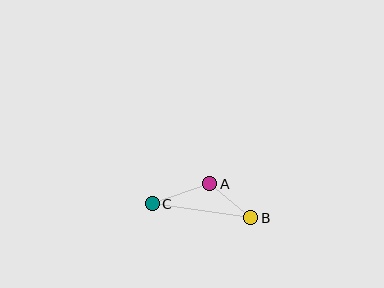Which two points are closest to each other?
Points A and B are closest to each other.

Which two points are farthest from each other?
Points B and C are farthest from each other.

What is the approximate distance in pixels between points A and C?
The distance between A and C is approximately 61 pixels.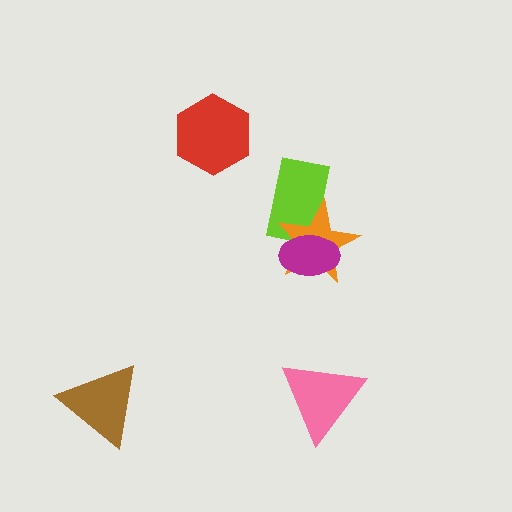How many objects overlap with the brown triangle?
0 objects overlap with the brown triangle.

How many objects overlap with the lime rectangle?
2 objects overlap with the lime rectangle.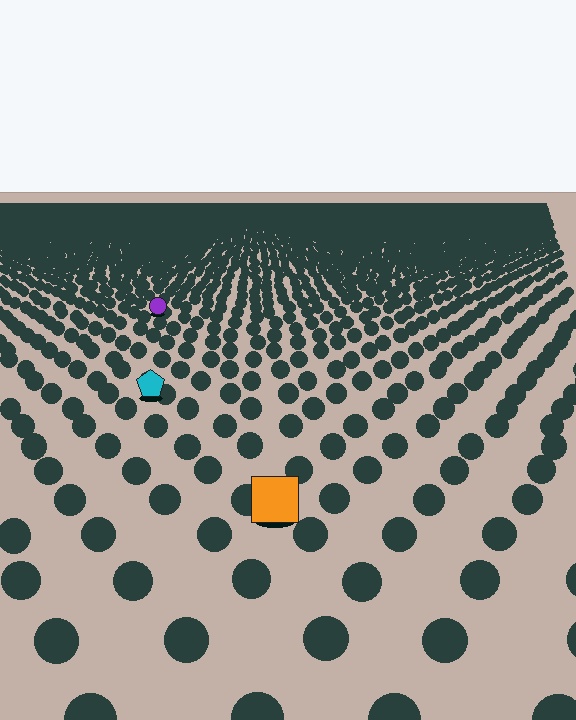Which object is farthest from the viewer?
The purple circle is farthest from the viewer. It appears smaller and the ground texture around it is denser.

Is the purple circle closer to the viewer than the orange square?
No. The orange square is closer — you can tell from the texture gradient: the ground texture is coarser near it.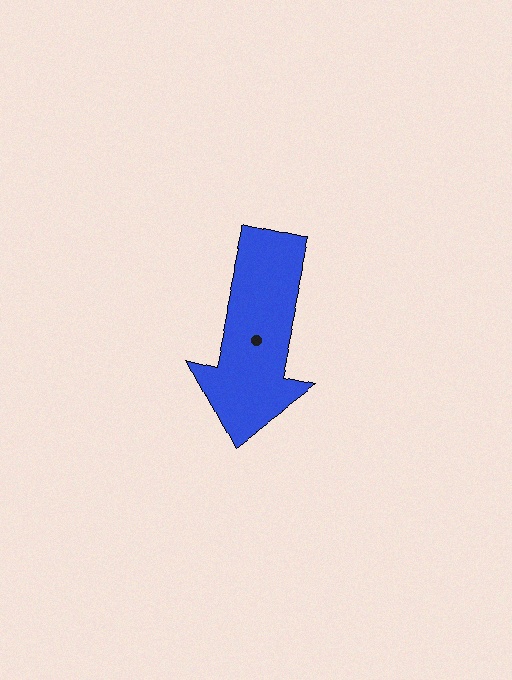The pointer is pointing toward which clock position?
Roughly 6 o'clock.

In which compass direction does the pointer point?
South.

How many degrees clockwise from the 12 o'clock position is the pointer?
Approximately 193 degrees.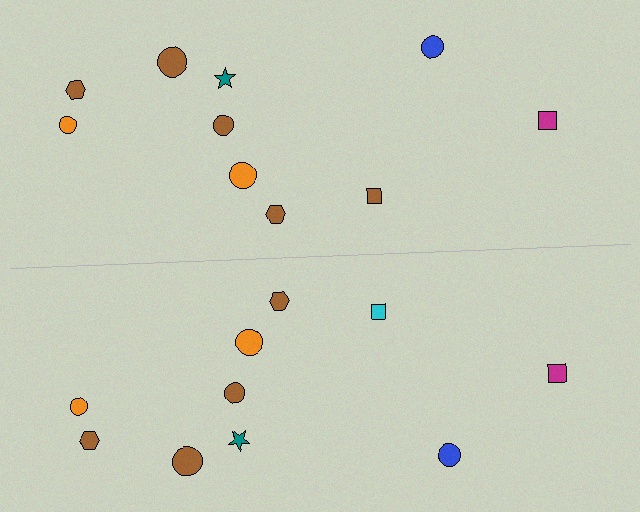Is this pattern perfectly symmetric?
No, the pattern is not perfectly symmetric. The cyan square on the bottom side breaks the symmetry — its mirror counterpart is brown.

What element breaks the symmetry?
The cyan square on the bottom side breaks the symmetry — its mirror counterpart is brown.